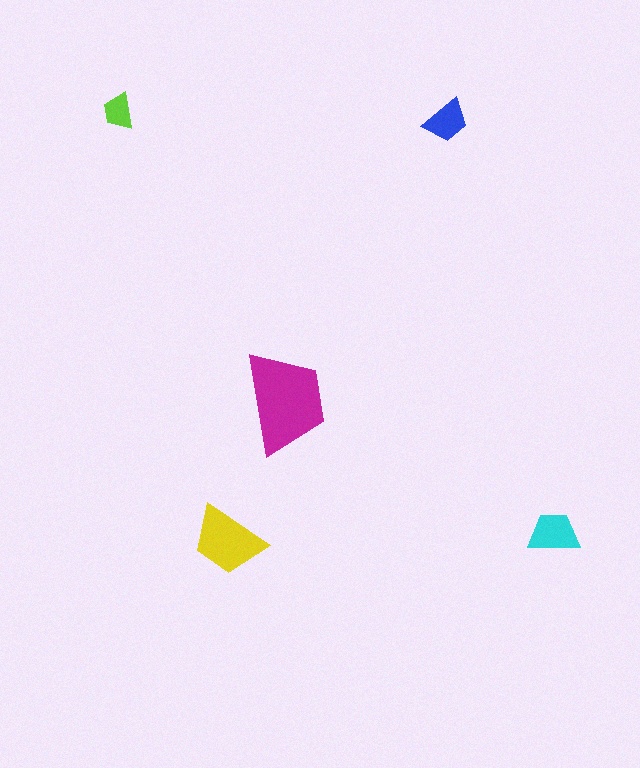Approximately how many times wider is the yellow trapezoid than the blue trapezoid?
About 1.5 times wider.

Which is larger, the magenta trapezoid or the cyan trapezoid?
The magenta one.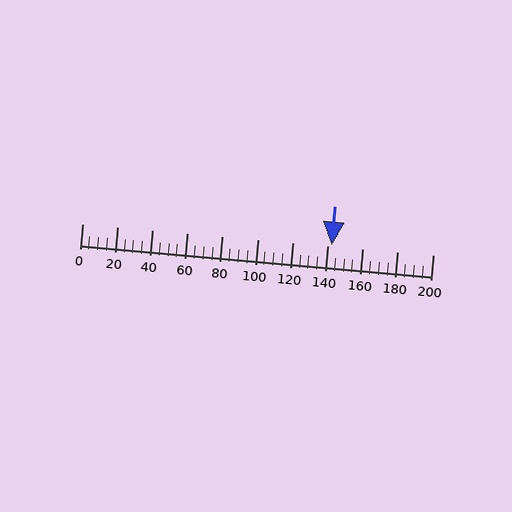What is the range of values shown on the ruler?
The ruler shows values from 0 to 200.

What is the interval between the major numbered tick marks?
The major tick marks are spaced 20 units apart.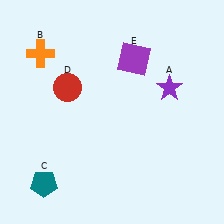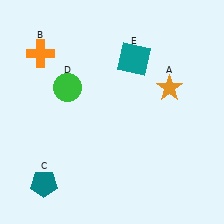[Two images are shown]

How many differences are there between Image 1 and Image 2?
There are 3 differences between the two images.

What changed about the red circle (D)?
In Image 1, D is red. In Image 2, it changed to green.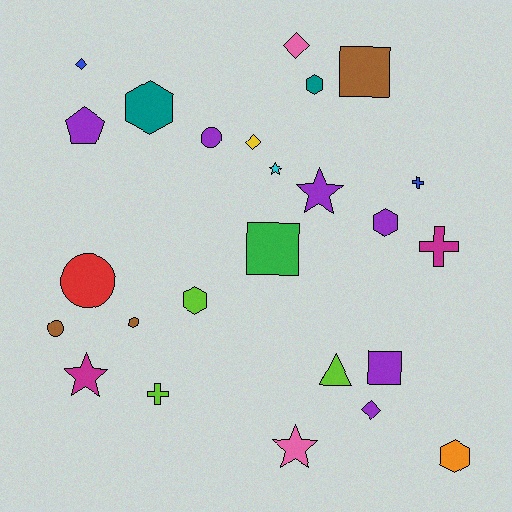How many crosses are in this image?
There are 3 crosses.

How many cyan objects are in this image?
There is 1 cyan object.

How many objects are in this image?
There are 25 objects.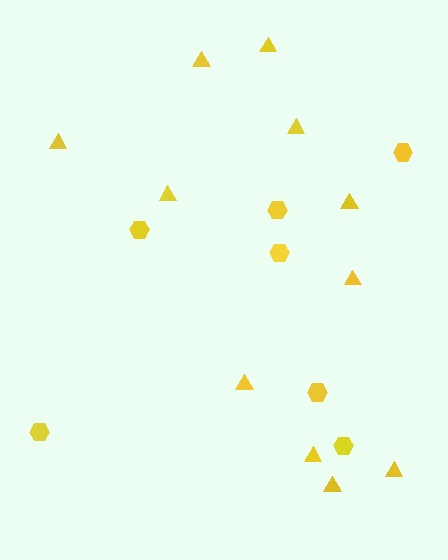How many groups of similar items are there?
There are 2 groups: one group of triangles (11) and one group of hexagons (7).